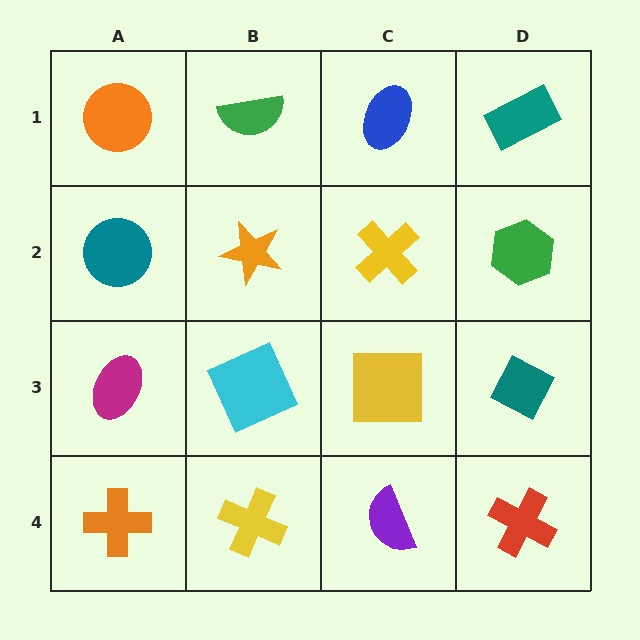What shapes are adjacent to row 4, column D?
A teal diamond (row 3, column D), a purple semicircle (row 4, column C).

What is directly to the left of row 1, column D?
A blue ellipse.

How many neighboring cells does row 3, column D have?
3.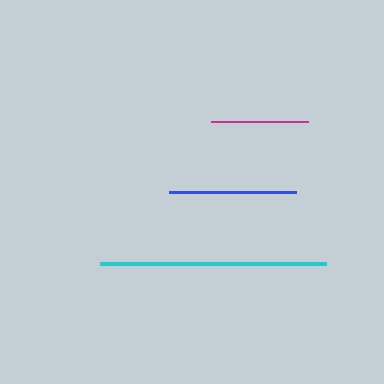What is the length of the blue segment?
The blue segment is approximately 127 pixels long.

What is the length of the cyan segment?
The cyan segment is approximately 226 pixels long.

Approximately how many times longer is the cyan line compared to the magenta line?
The cyan line is approximately 2.3 times the length of the magenta line.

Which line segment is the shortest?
The magenta line is the shortest at approximately 98 pixels.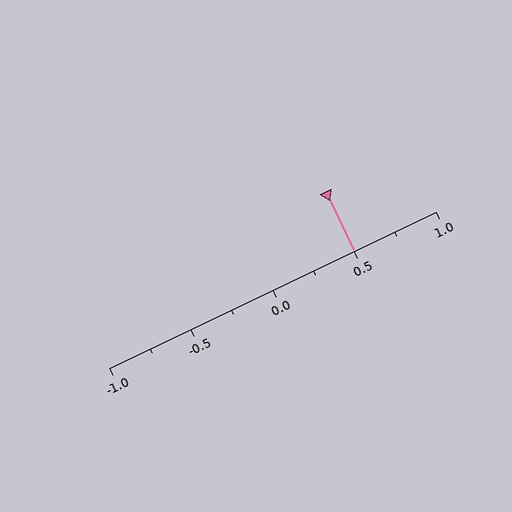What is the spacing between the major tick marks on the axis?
The major ticks are spaced 0.5 apart.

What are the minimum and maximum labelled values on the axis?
The axis runs from -1.0 to 1.0.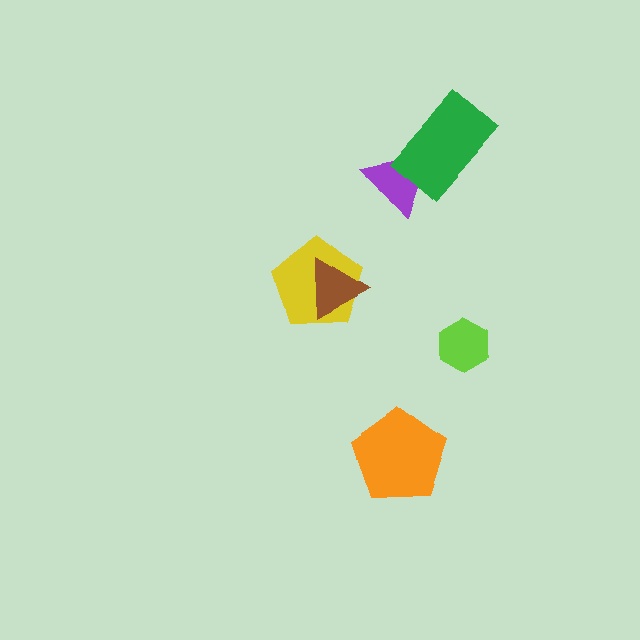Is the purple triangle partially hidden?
Yes, it is partially covered by another shape.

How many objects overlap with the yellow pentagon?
1 object overlaps with the yellow pentagon.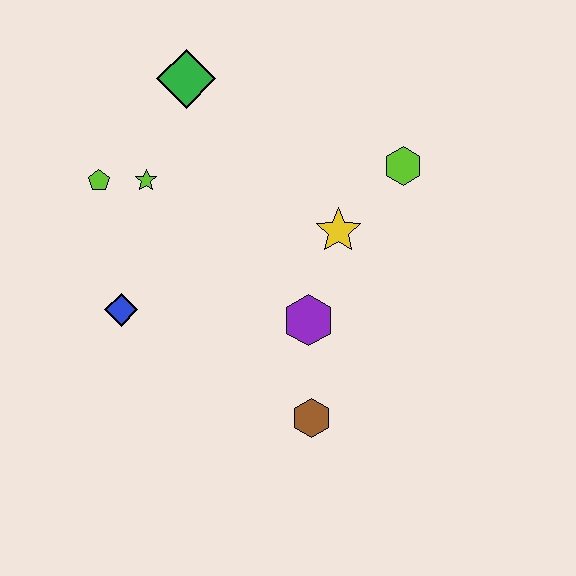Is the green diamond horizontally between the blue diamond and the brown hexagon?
Yes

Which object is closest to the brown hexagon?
The purple hexagon is closest to the brown hexagon.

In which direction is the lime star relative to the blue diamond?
The lime star is above the blue diamond.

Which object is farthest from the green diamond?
The brown hexagon is farthest from the green diamond.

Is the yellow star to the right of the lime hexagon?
No